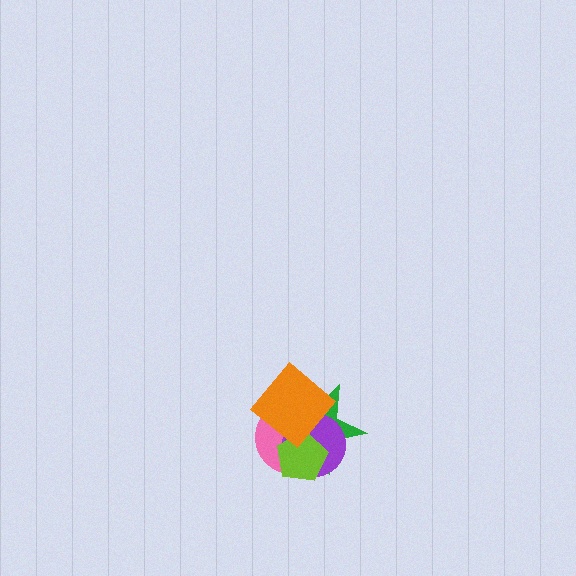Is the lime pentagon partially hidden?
No, no other shape covers it.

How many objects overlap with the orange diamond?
3 objects overlap with the orange diamond.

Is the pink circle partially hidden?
Yes, it is partially covered by another shape.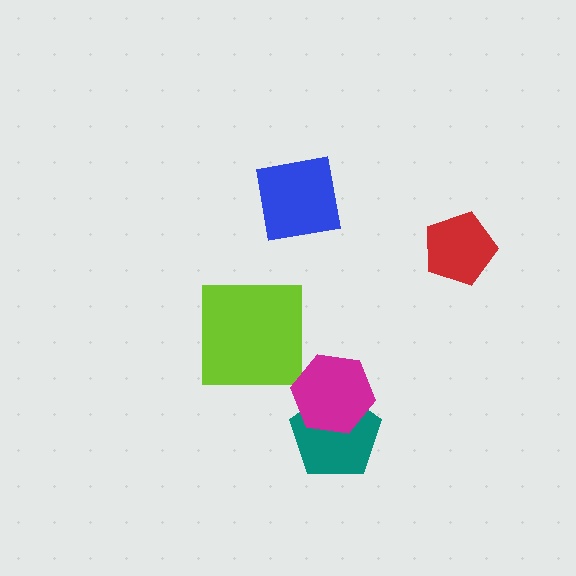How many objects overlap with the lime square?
0 objects overlap with the lime square.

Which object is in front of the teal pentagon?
The magenta hexagon is in front of the teal pentagon.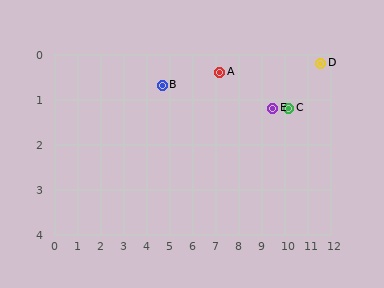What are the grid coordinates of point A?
Point A is at approximately (7.2, 0.4).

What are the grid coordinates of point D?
Point D is at approximately (11.6, 0.2).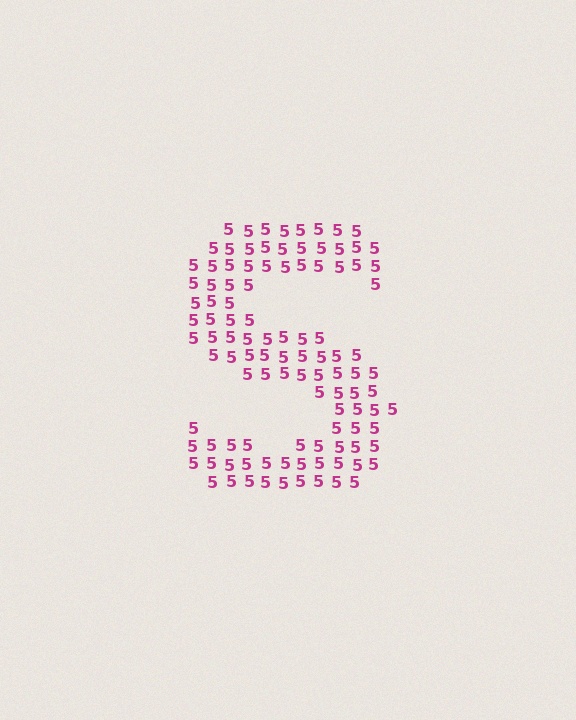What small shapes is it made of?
It is made of small digit 5's.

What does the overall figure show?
The overall figure shows the letter S.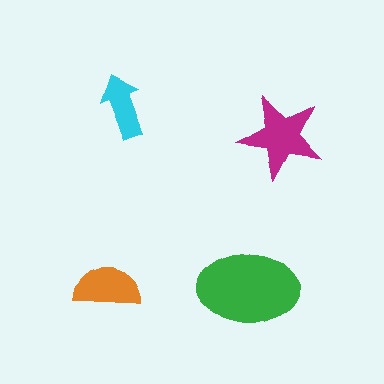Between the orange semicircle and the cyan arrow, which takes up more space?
The orange semicircle.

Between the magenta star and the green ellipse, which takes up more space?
The green ellipse.